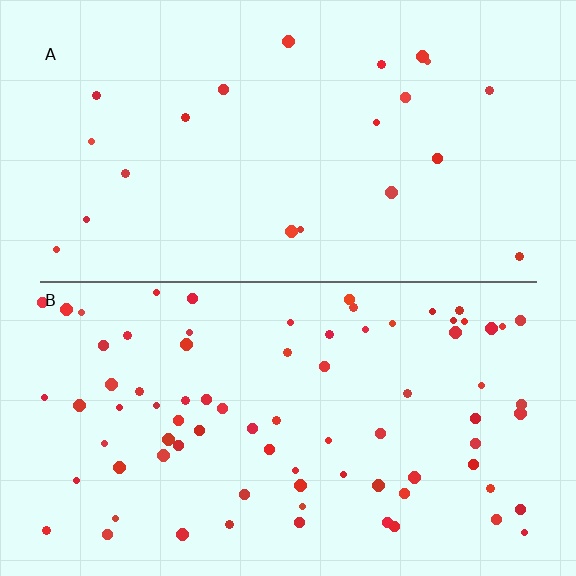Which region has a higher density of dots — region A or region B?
B (the bottom).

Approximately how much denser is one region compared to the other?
Approximately 3.7× — region B over region A.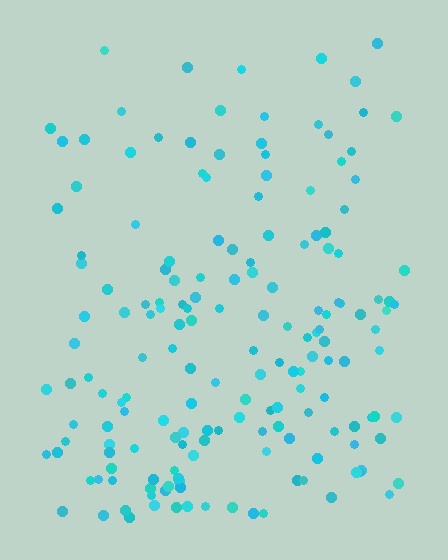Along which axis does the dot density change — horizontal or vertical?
Vertical.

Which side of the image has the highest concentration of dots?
The bottom.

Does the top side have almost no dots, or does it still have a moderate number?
Still a moderate number, just noticeably fewer than the bottom.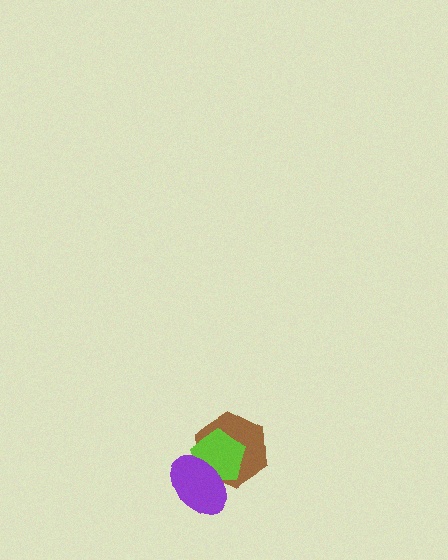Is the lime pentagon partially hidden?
Yes, it is partially covered by another shape.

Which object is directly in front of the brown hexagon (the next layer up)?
The lime pentagon is directly in front of the brown hexagon.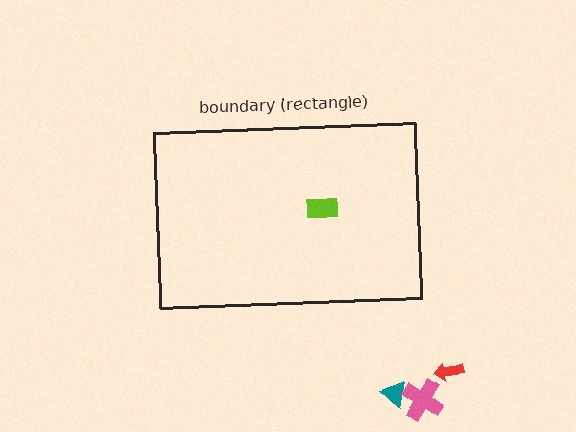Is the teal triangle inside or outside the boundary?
Outside.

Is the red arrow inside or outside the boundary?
Outside.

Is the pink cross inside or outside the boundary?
Outside.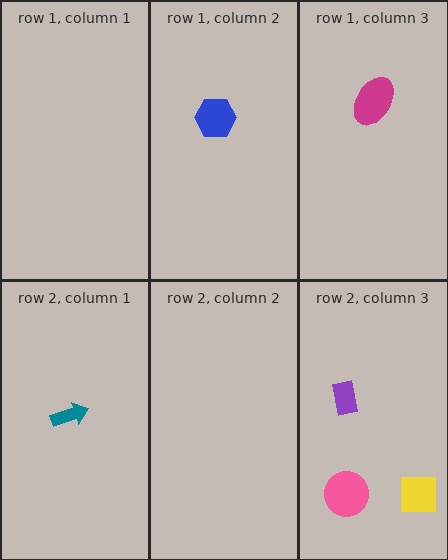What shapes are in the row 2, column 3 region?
The pink circle, the yellow square, the purple rectangle.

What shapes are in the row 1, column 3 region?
The magenta ellipse.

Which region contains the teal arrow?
The row 2, column 1 region.